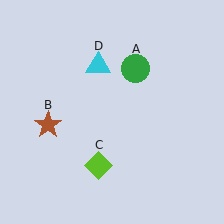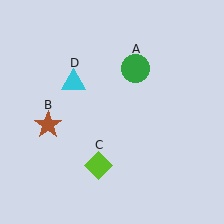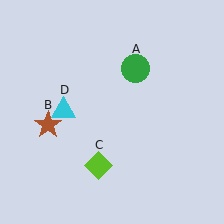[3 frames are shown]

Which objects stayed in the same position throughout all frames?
Green circle (object A) and brown star (object B) and lime diamond (object C) remained stationary.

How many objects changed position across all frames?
1 object changed position: cyan triangle (object D).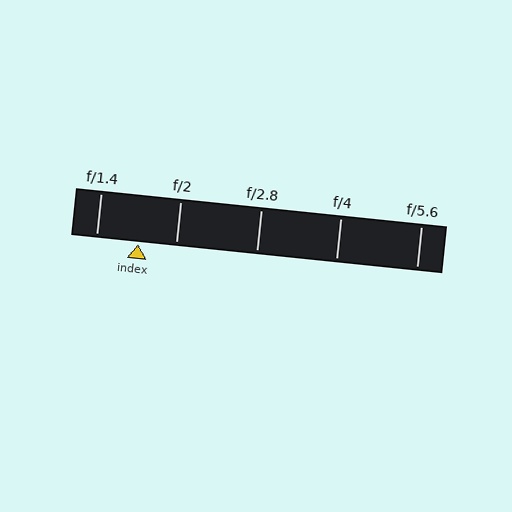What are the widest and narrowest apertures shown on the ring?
The widest aperture shown is f/1.4 and the narrowest is f/5.6.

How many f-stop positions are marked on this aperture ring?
There are 5 f-stop positions marked.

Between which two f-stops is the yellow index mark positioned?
The index mark is between f/1.4 and f/2.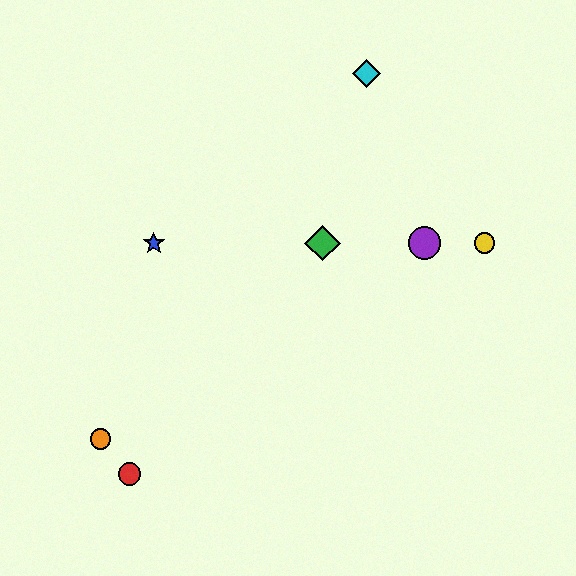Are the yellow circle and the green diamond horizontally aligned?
Yes, both are at y≈243.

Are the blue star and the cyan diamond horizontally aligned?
No, the blue star is at y≈243 and the cyan diamond is at y≈73.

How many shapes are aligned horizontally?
4 shapes (the blue star, the green diamond, the yellow circle, the purple circle) are aligned horizontally.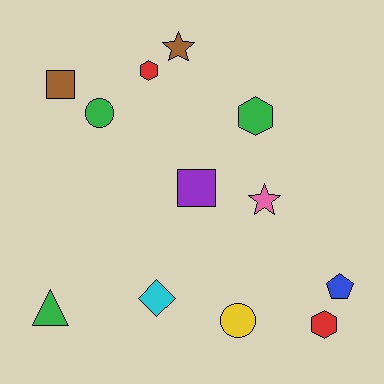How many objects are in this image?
There are 12 objects.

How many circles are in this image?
There are 2 circles.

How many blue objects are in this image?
There is 1 blue object.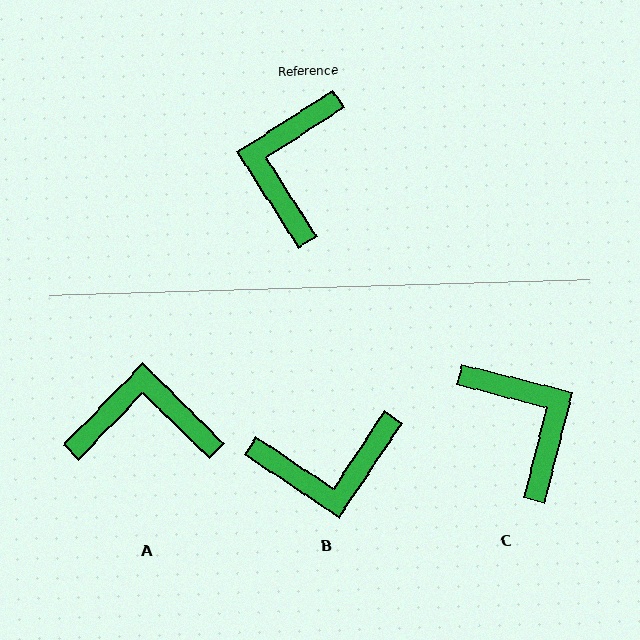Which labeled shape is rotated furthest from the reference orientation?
C, about 137 degrees away.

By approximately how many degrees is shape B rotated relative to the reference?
Approximately 114 degrees counter-clockwise.